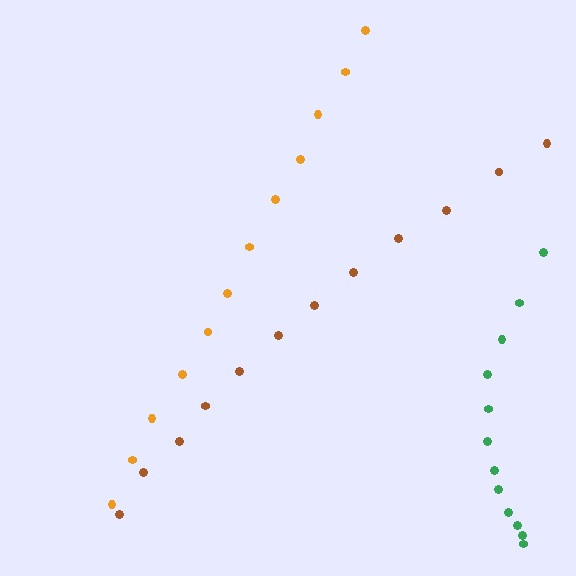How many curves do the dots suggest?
There are 3 distinct paths.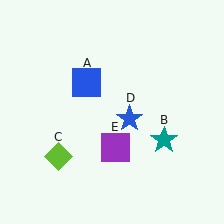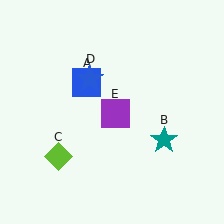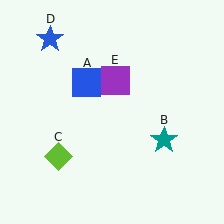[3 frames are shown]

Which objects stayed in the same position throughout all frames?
Blue square (object A) and teal star (object B) and lime diamond (object C) remained stationary.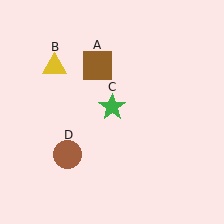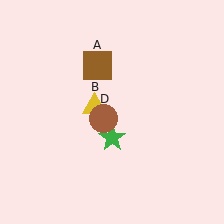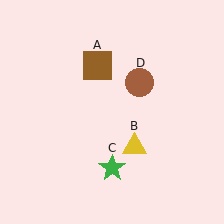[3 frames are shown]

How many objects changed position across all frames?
3 objects changed position: yellow triangle (object B), green star (object C), brown circle (object D).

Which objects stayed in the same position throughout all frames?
Brown square (object A) remained stationary.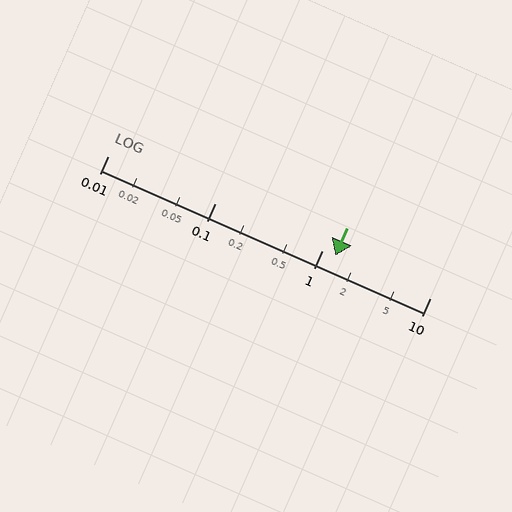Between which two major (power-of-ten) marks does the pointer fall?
The pointer is between 1 and 10.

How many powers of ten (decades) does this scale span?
The scale spans 3 decades, from 0.01 to 10.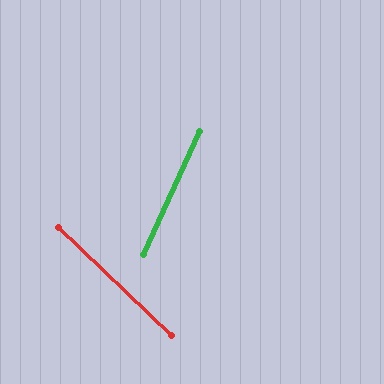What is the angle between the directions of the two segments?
Approximately 71 degrees.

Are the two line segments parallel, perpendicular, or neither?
Neither parallel nor perpendicular — they differ by about 71°.